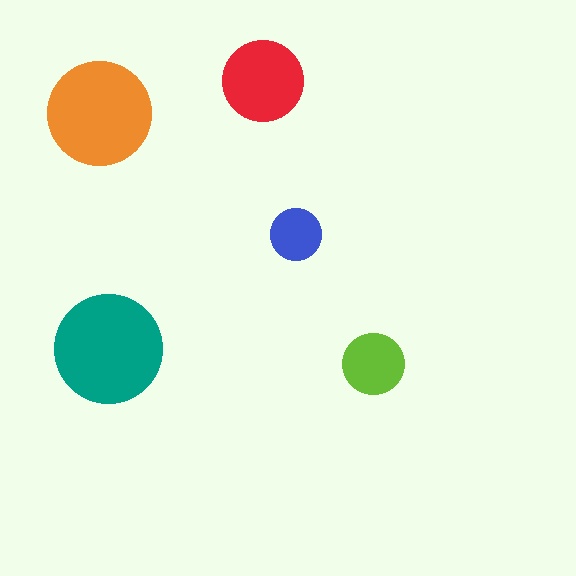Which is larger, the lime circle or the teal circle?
The teal one.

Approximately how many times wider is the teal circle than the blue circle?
About 2 times wider.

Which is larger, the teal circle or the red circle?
The teal one.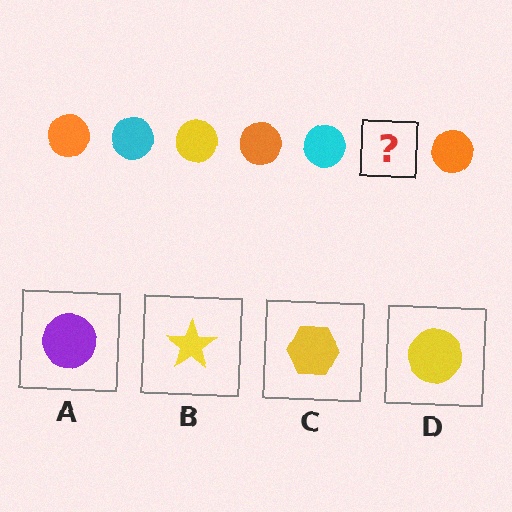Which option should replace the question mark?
Option D.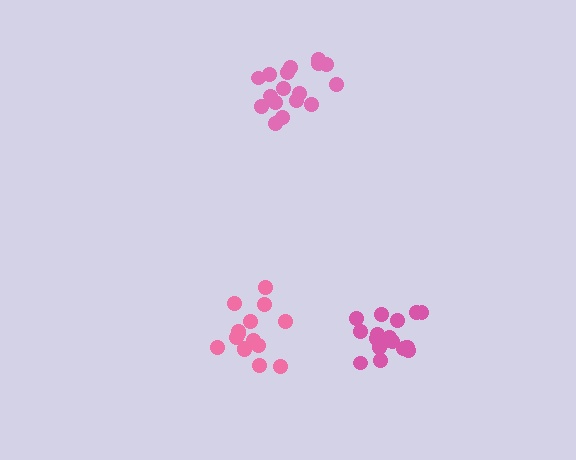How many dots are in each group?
Group 1: 15 dots, Group 2: 20 dots, Group 3: 17 dots (52 total).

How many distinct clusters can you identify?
There are 3 distinct clusters.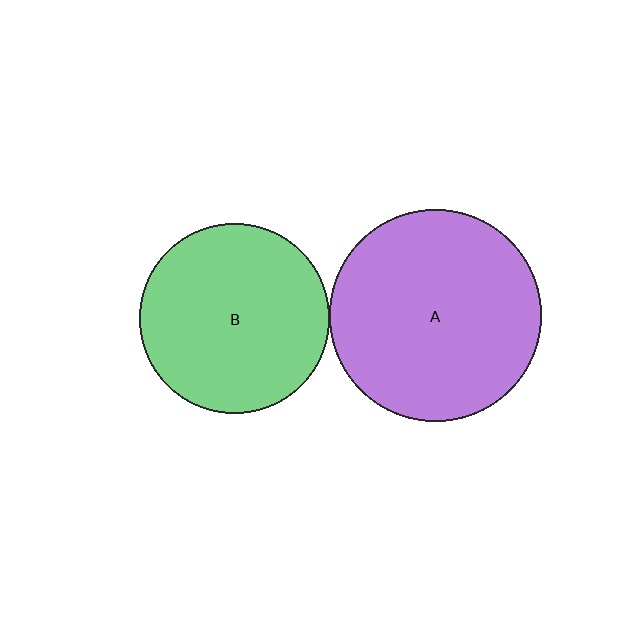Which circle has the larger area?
Circle A (purple).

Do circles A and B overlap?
Yes.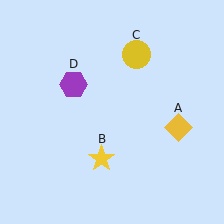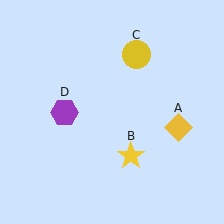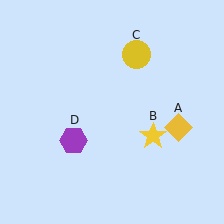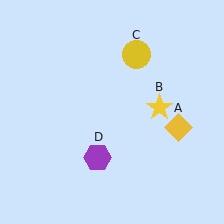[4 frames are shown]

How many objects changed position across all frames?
2 objects changed position: yellow star (object B), purple hexagon (object D).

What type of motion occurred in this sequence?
The yellow star (object B), purple hexagon (object D) rotated counterclockwise around the center of the scene.